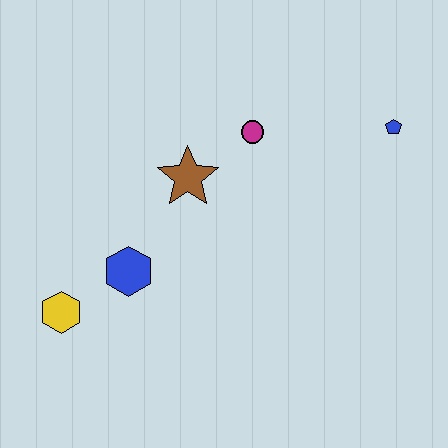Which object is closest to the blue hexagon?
The yellow hexagon is closest to the blue hexagon.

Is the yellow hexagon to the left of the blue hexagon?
Yes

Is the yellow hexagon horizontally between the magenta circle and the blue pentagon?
No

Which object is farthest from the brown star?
The blue pentagon is farthest from the brown star.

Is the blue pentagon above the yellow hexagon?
Yes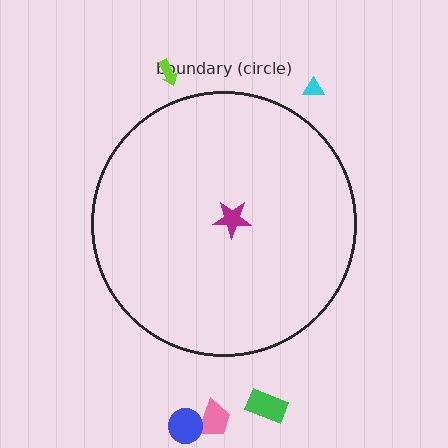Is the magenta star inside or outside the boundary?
Inside.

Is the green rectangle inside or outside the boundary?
Outside.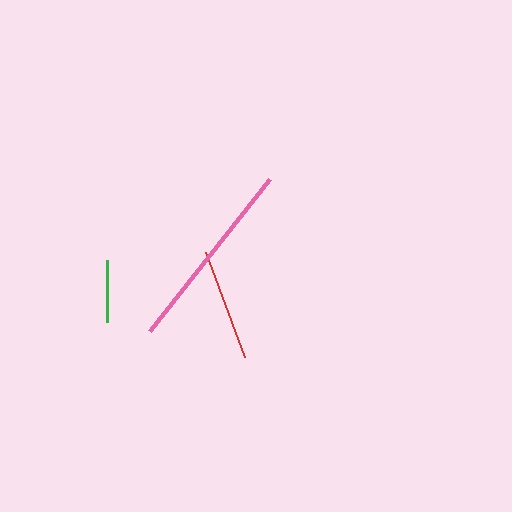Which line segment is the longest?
The pink line is the longest at approximately 194 pixels.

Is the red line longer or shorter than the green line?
The red line is longer than the green line.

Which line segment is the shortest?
The green line is the shortest at approximately 63 pixels.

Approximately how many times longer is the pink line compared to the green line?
The pink line is approximately 3.1 times the length of the green line.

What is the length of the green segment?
The green segment is approximately 63 pixels long.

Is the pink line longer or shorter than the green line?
The pink line is longer than the green line.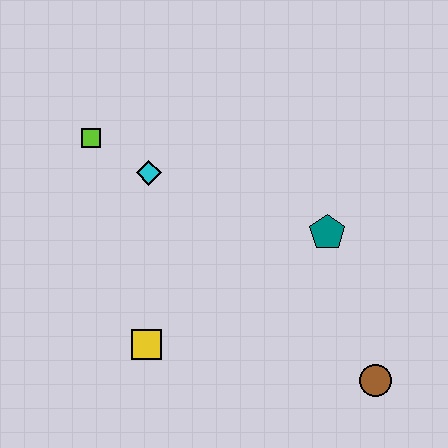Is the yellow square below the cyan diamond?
Yes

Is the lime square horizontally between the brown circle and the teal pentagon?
No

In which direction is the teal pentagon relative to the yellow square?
The teal pentagon is to the right of the yellow square.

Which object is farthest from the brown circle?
The lime square is farthest from the brown circle.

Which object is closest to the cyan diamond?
The lime square is closest to the cyan diamond.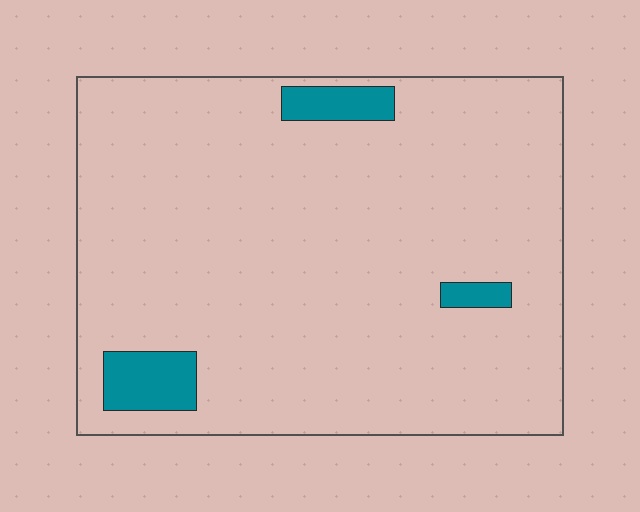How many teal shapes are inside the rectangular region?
3.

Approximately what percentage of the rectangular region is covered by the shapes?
Approximately 5%.